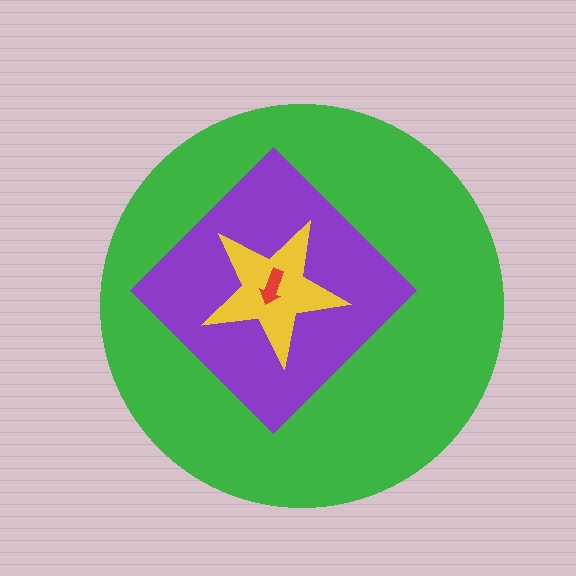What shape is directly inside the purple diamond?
The yellow star.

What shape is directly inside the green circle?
The purple diamond.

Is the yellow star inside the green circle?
Yes.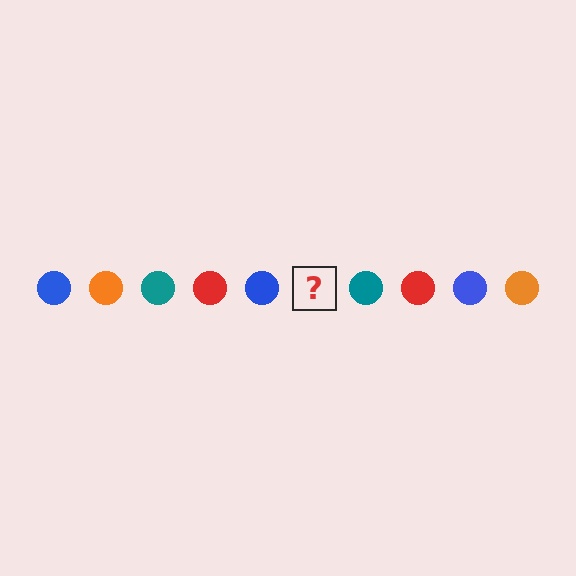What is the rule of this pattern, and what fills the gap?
The rule is that the pattern cycles through blue, orange, teal, red circles. The gap should be filled with an orange circle.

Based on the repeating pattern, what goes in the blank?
The blank should be an orange circle.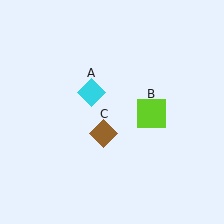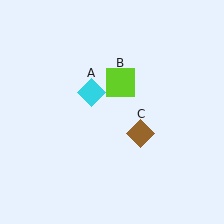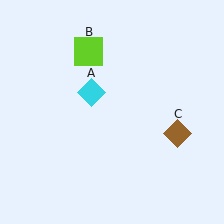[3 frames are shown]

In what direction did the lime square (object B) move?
The lime square (object B) moved up and to the left.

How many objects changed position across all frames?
2 objects changed position: lime square (object B), brown diamond (object C).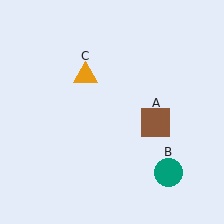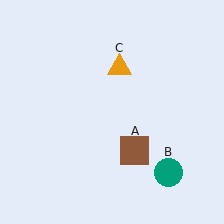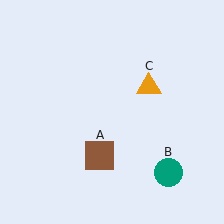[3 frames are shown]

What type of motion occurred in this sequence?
The brown square (object A), orange triangle (object C) rotated clockwise around the center of the scene.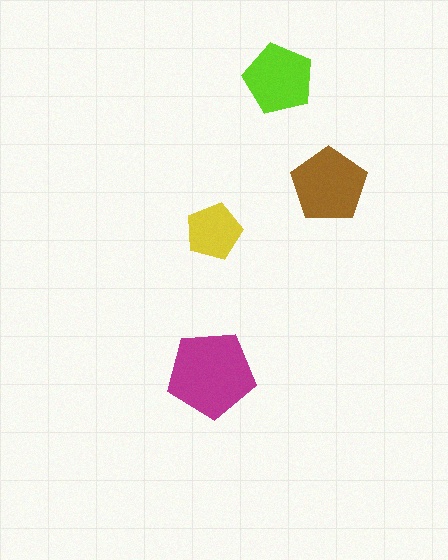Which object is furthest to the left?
The magenta pentagon is leftmost.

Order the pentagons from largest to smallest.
the magenta one, the brown one, the lime one, the yellow one.